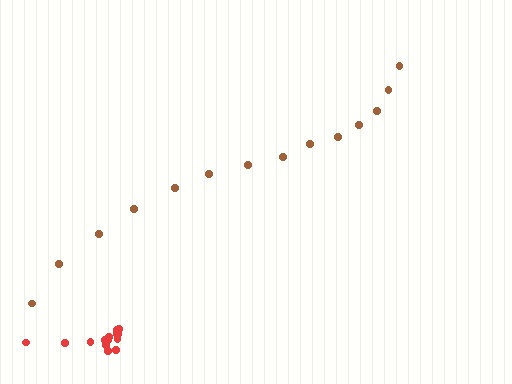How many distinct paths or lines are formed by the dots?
There are 2 distinct paths.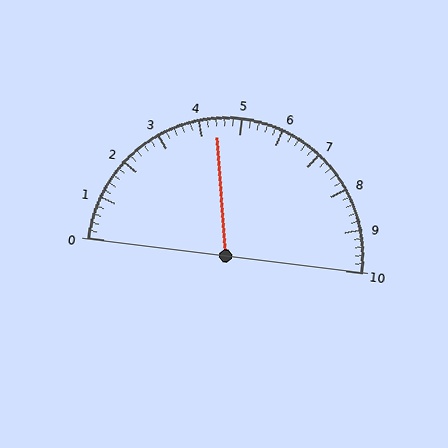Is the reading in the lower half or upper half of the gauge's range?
The reading is in the lower half of the range (0 to 10).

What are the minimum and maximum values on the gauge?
The gauge ranges from 0 to 10.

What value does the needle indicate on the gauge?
The needle indicates approximately 4.4.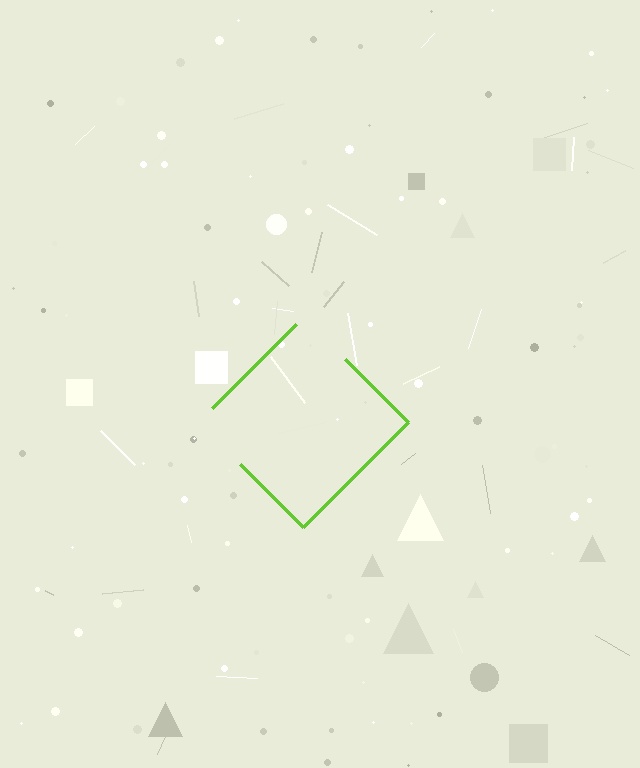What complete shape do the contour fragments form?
The contour fragments form a diamond.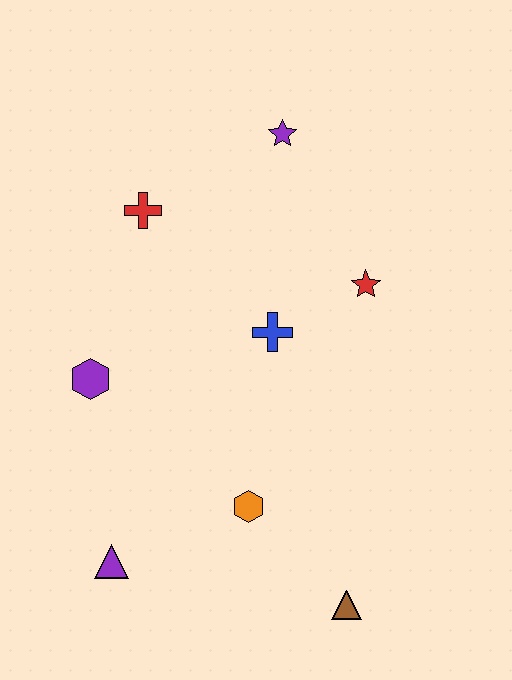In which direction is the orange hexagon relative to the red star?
The orange hexagon is below the red star.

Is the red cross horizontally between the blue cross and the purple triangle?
Yes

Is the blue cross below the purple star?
Yes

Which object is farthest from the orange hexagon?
The purple star is farthest from the orange hexagon.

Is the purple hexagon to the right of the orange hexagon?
No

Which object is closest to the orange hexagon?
The brown triangle is closest to the orange hexagon.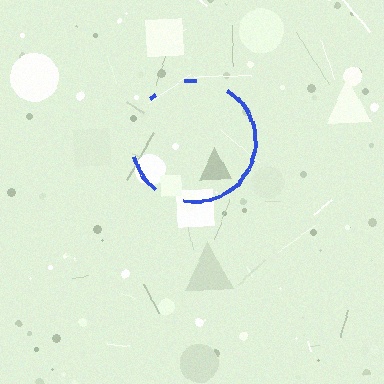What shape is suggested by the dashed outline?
The dashed outline suggests a circle.